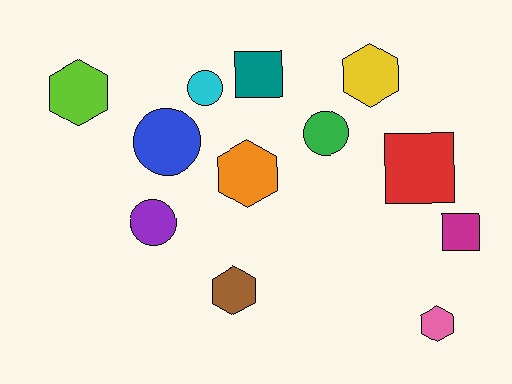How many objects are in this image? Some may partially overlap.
There are 12 objects.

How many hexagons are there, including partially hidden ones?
There are 5 hexagons.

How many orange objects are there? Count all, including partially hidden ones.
There is 1 orange object.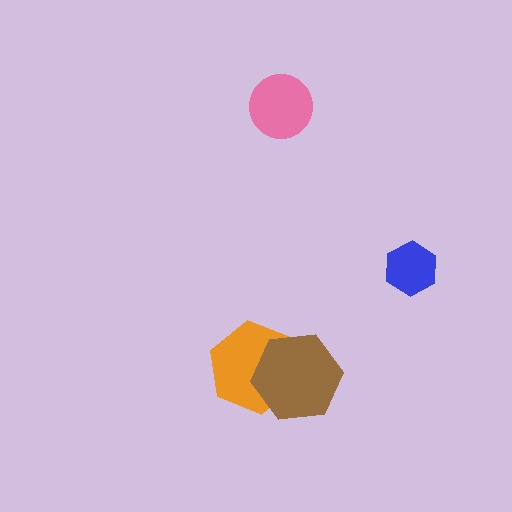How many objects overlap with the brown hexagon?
1 object overlaps with the brown hexagon.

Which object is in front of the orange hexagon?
The brown hexagon is in front of the orange hexagon.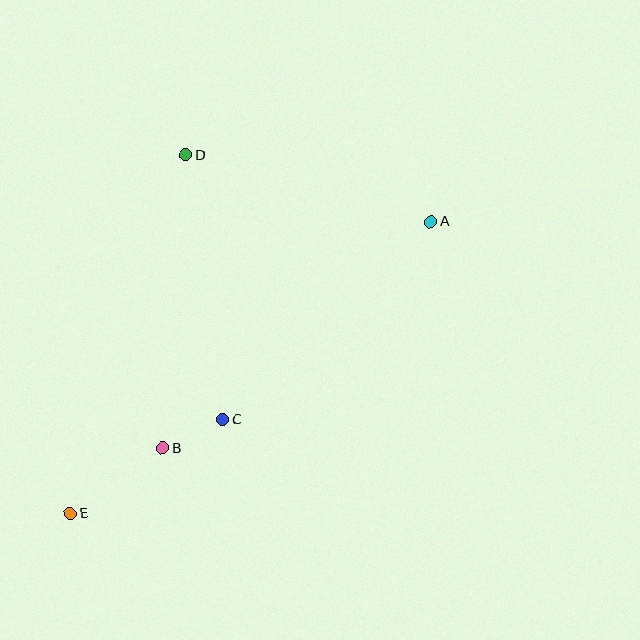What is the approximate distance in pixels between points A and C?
The distance between A and C is approximately 287 pixels.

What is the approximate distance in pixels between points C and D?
The distance between C and D is approximately 267 pixels.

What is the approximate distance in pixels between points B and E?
The distance between B and E is approximately 113 pixels.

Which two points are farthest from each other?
Points A and E are farthest from each other.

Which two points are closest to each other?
Points B and C are closest to each other.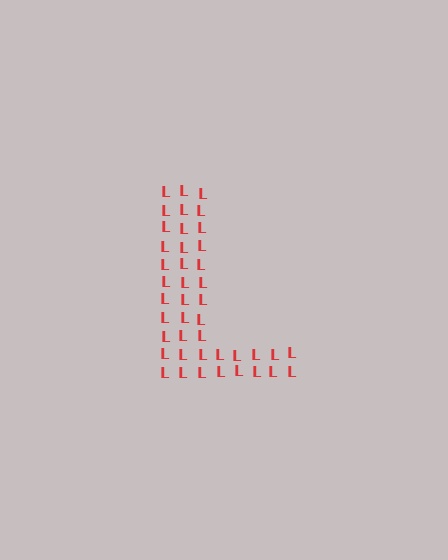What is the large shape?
The large shape is the letter L.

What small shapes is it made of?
It is made of small letter L's.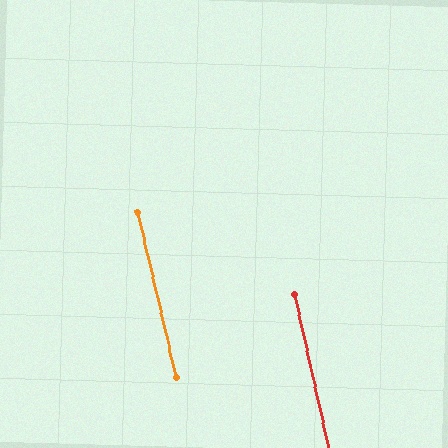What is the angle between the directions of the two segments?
Approximately 0 degrees.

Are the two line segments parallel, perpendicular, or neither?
Parallel — their directions differ by only 0.3°.